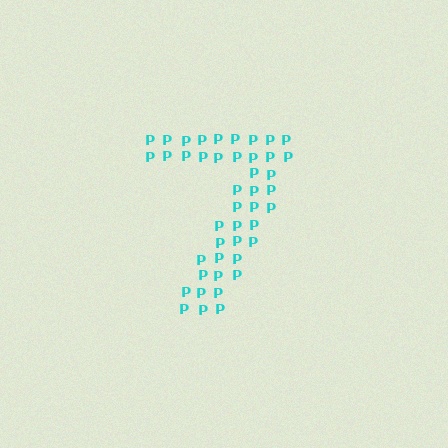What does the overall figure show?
The overall figure shows the digit 7.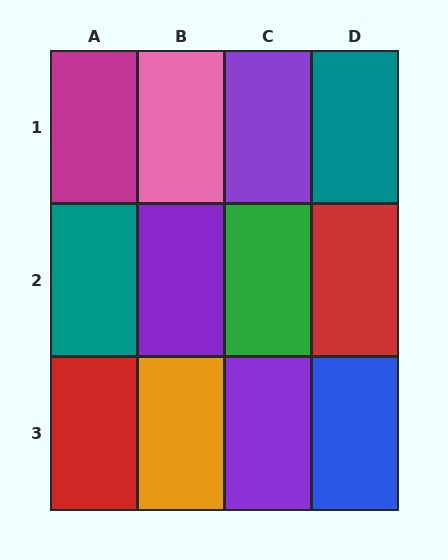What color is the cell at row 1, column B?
Pink.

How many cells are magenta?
1 cell is magenta.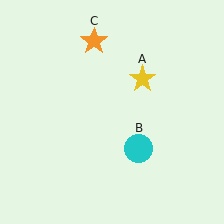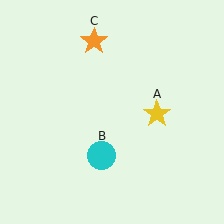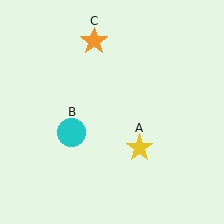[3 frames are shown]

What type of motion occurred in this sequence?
The yellow star (object A), cyan circle (object B) rotated clockwise around the center of the scene.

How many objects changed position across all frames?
2 objects changed position: yellow star (object A), cyan circle (object B).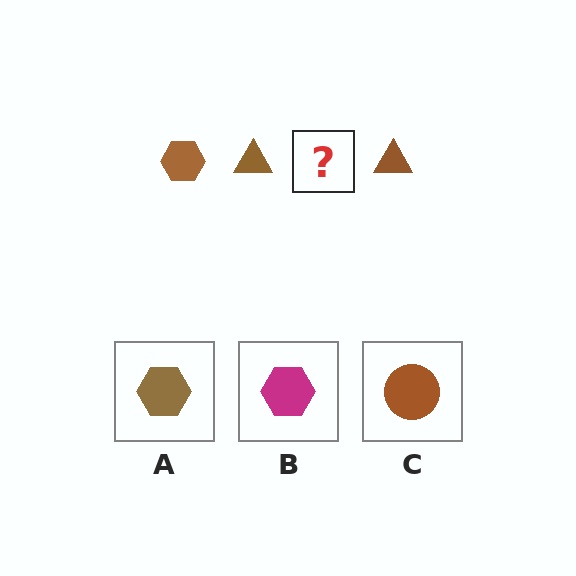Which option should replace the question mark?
Option A.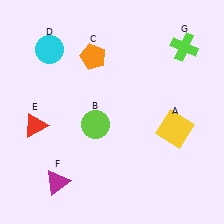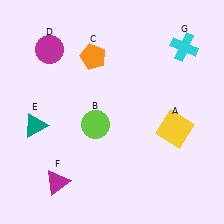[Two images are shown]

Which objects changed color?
D changed from cyan to magenta. E changed from red to teal. G changed from lime to cyan.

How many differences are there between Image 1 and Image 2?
There are 3 differences between the two images.